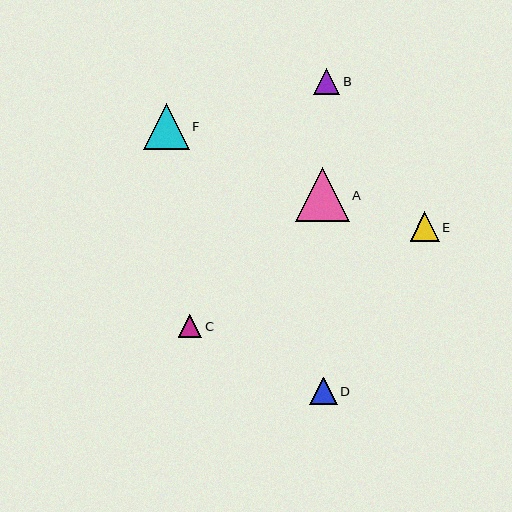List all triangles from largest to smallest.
From largest to smallest: A, F, E, D, B, C.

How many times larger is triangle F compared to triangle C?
Triangle F is approximately 2.0 times the size of triangle C.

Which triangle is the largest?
Triangle A is the largest with a size of approximately 54 pixels.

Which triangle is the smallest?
Triangle C is the smallest with a size of approximately 24 pixels.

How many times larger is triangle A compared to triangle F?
Triangle A is approximately 1.2 times the size of triangle F.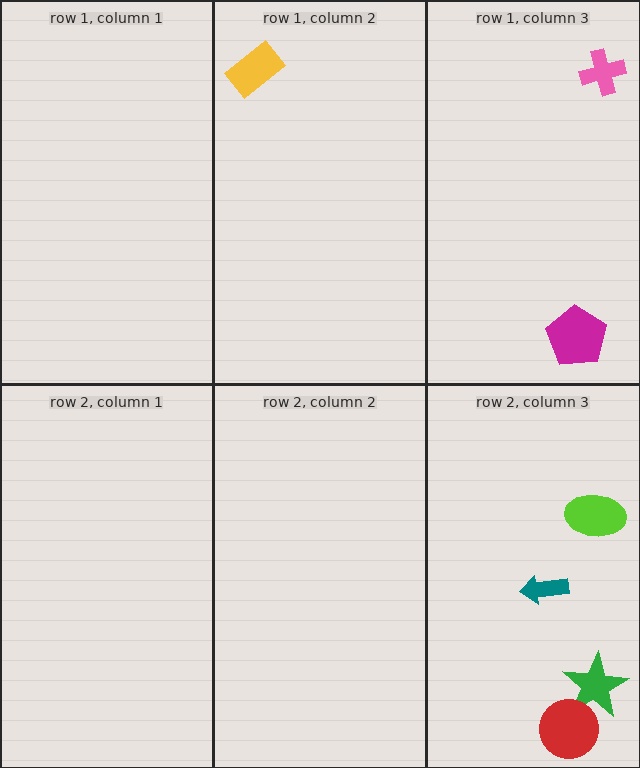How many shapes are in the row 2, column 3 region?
4.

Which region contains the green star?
The row 2, column 3 region.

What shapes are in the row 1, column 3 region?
The magenta pentagon, the pink cross.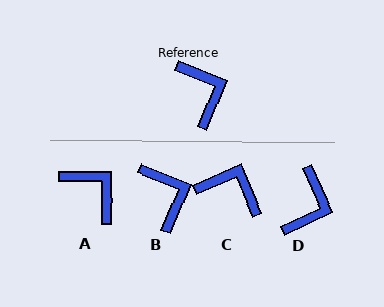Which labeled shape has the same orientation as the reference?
B.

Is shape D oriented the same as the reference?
No, it is off by about 43 degrees.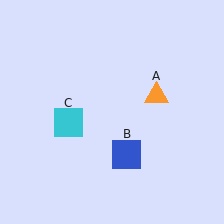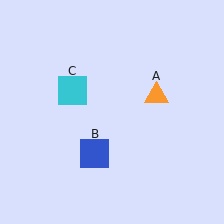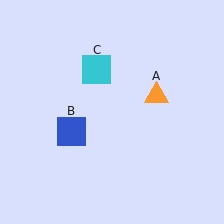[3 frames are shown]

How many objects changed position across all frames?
2 objects changed position: blue square (object B), cyan square (object C).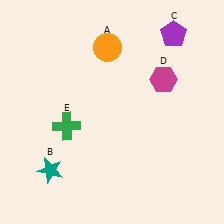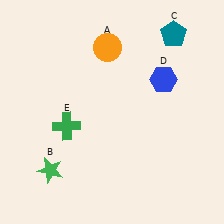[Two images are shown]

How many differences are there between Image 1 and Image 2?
There are 3 differences between the two images.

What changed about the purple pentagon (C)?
In Image 1, C is purple. In Image 2, it changed to teal.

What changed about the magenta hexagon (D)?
In Image 1, D is magenta. In Image 2, it changed to blue.